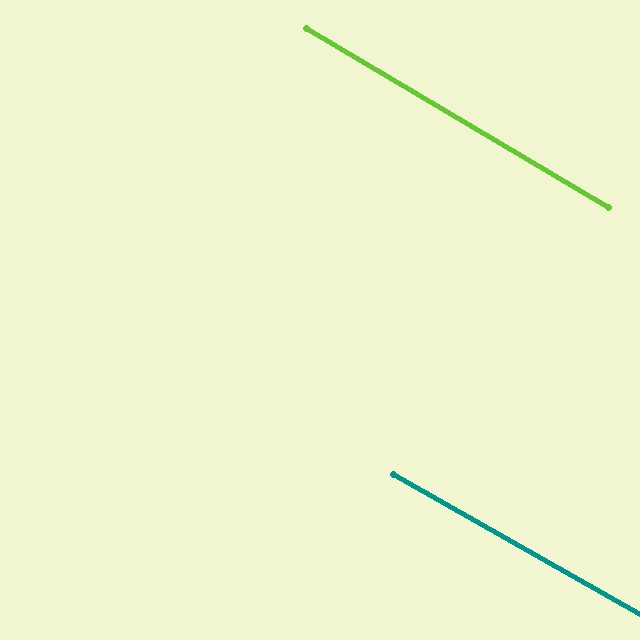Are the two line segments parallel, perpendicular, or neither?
Parallel — their directions differ by only 0.9°.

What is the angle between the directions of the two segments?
Approximately 1 degree.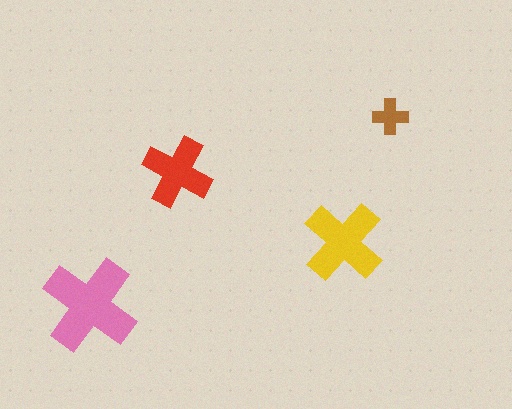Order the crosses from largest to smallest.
the pink one, the yellow one, the red one, the brown one.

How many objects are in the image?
There are 4 objects in the image.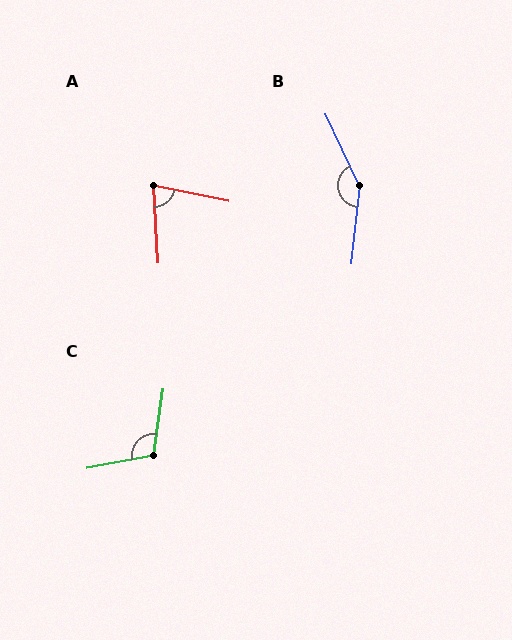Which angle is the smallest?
A, at approximately 75 degrees.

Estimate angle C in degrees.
Approximately 109 degrees.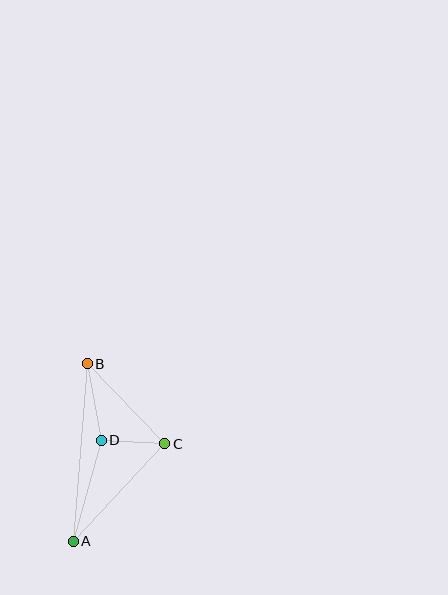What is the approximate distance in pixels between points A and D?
The distance between A and D is approximately 105 pixels.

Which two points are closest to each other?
Points C and D are closest to each other.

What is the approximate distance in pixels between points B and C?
The distance between B and C is approximately 111 pixels.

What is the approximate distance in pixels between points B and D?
The distance between B and D is approximately 77 pixels.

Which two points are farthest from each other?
Points A and B are farthest from each other.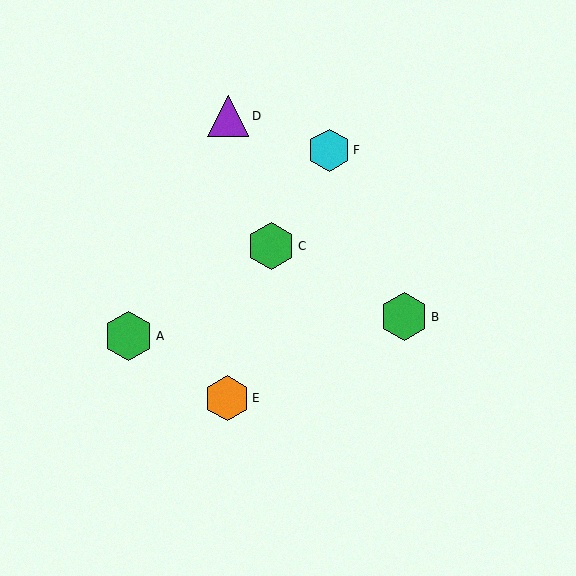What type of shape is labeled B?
Shape B is a green hexagon.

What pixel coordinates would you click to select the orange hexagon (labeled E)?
Click at (227, 398) to select the orange hexagon E.